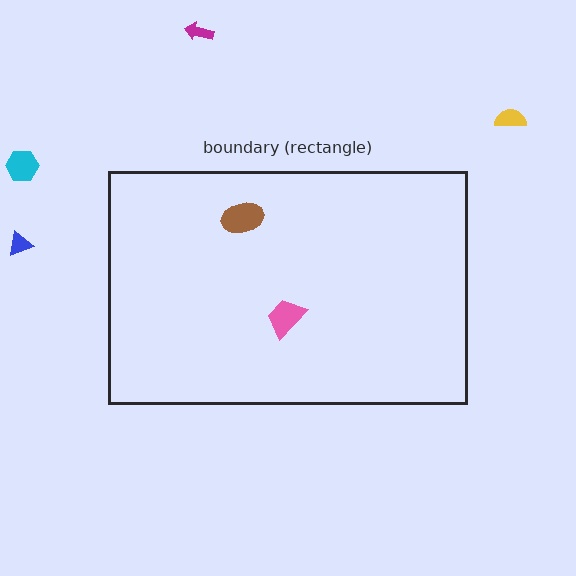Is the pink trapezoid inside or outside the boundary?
Inside.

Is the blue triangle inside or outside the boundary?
Outside.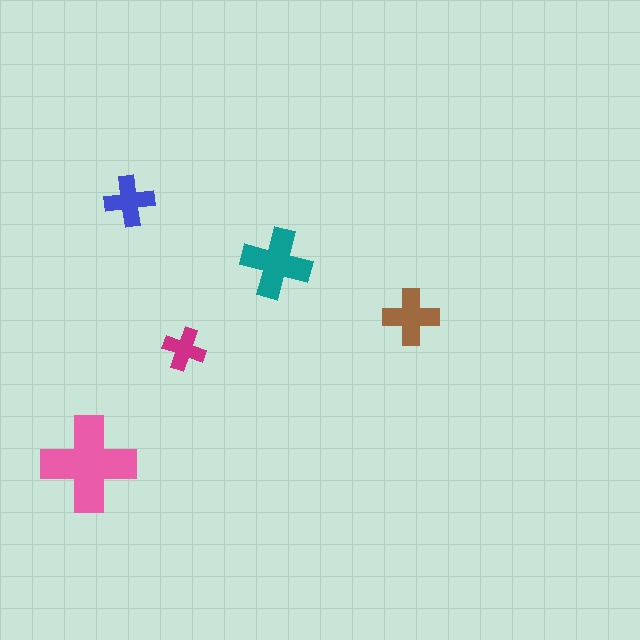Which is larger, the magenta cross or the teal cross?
The teal one.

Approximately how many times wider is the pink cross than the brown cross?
About 1.5 times wider.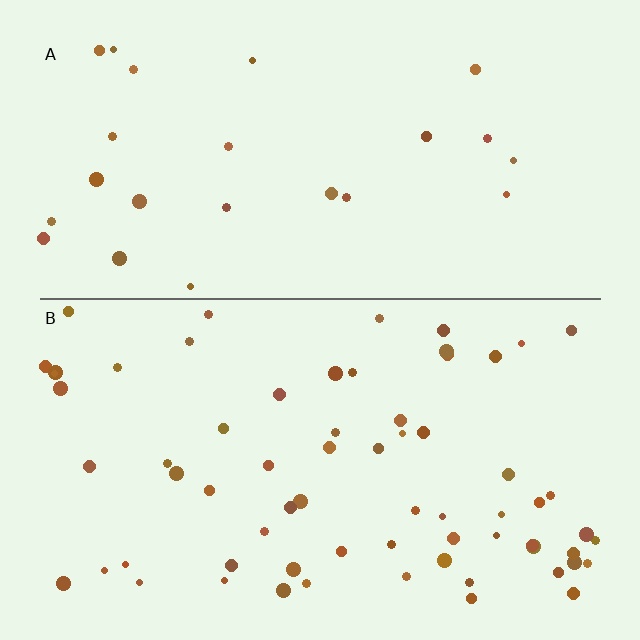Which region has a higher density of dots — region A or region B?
B (the bottom).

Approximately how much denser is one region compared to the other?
Approximately 2.8× — region B over region A.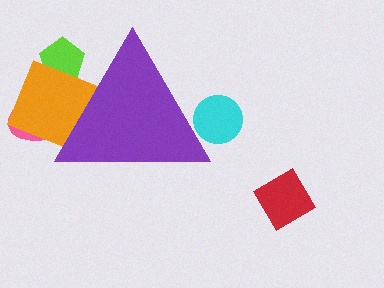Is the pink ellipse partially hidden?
Yes, the pink ellipse is partially hidden behind the purple triangle.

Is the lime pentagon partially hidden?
Yes, the lime pentagon is partially hidden behind the purple triangle.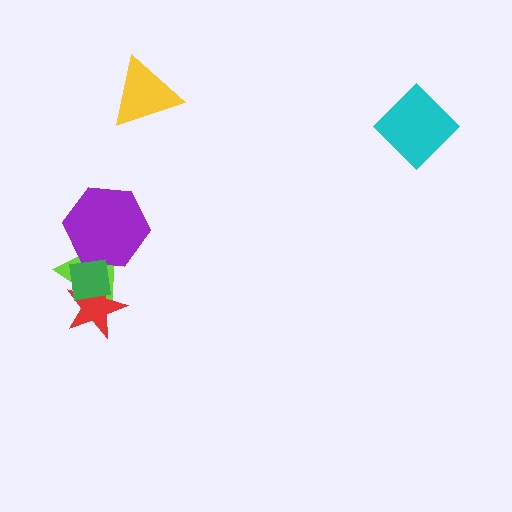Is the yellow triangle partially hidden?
No, no other shape covers it.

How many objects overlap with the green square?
3 objects overlap with the green square.